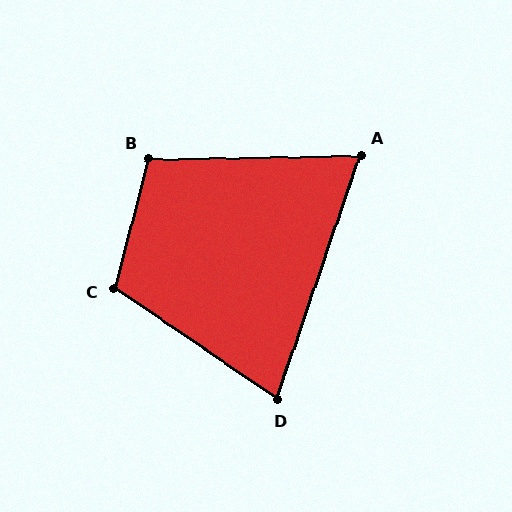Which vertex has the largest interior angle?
C, at approximately 110 degrees.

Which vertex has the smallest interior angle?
A, at approximately 70 degrees.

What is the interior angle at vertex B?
Approximately 106 degrees (obtuse).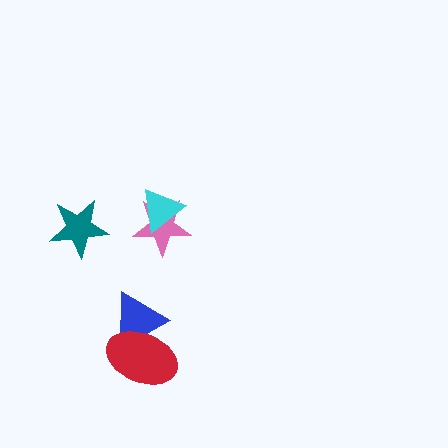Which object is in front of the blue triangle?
The red ellipse is in front of the blue triangle.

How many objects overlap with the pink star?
1 object overlaps with the pink star.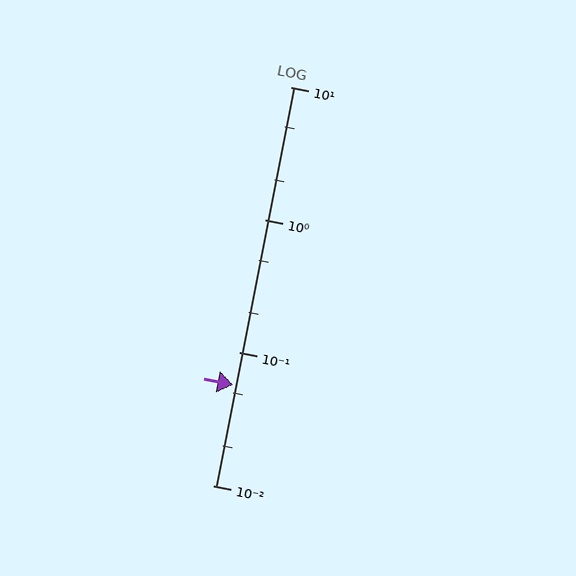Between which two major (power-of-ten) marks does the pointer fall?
The pointer is between 0.01 and 0.1.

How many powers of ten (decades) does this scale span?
The scale spans 3 decades, from 0.01 to 10.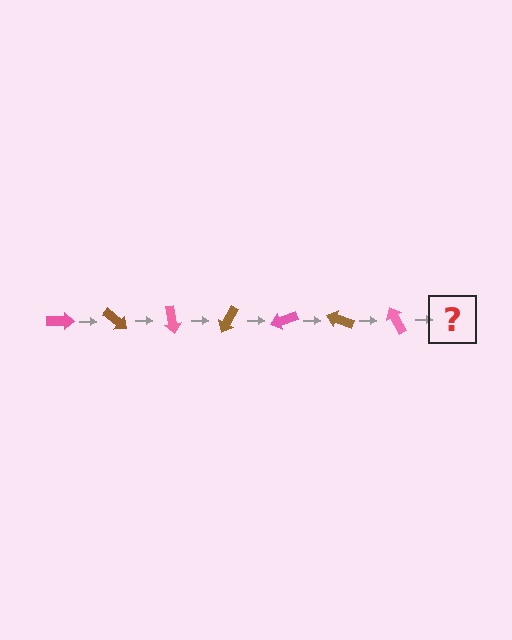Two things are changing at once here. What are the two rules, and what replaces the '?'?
The two rules are that it rotates 40 degrees each step and the color cycles through pink and brown. The '?' should be a brown arrow, rotated 280 degrees from the start.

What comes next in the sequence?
The next element should be a brown arrow, rotated 280 degrees from the start.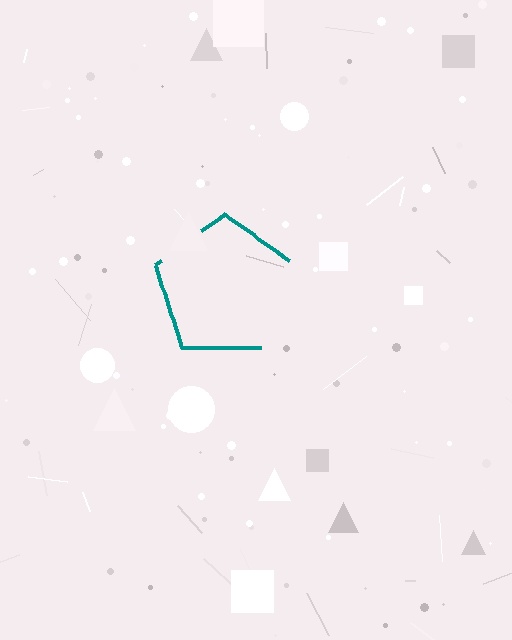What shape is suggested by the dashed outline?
The dashed outline suggests a pentagon.